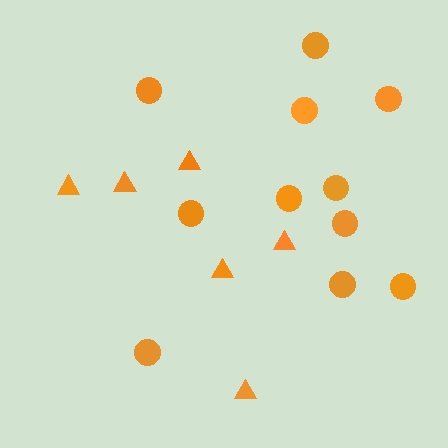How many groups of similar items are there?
There are 2 groups: one group of circles (11) and one group of triangles (6).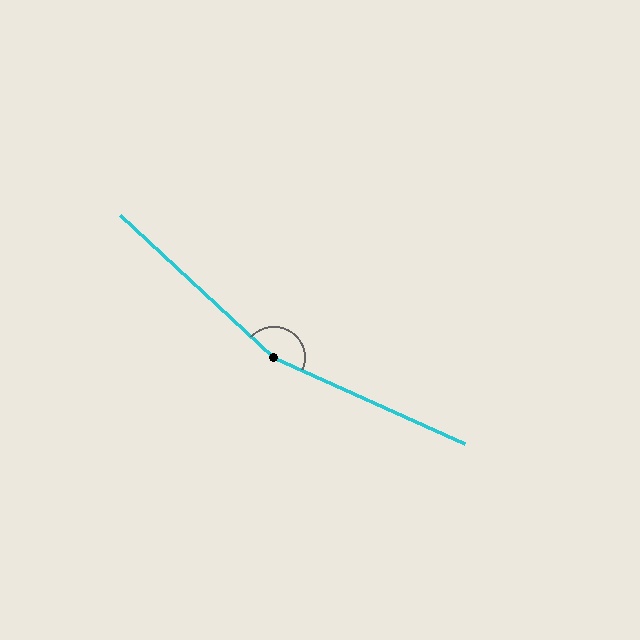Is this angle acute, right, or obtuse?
It is obtuse.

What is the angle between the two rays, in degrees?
Approximately 162 degrees.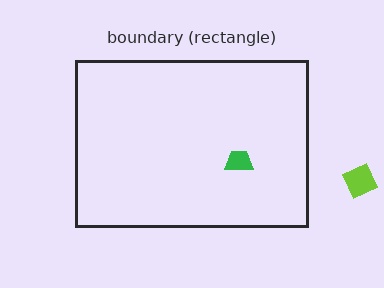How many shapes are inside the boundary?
1 inside, 1 outside.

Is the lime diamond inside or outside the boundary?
Outside.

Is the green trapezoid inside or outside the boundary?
Inside.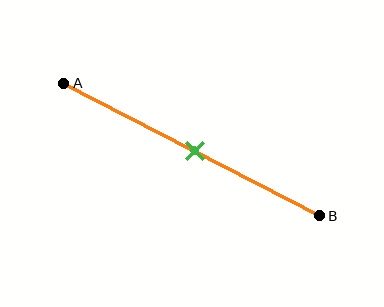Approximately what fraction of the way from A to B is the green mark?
The green mark is approximately 50% of the way from A to B.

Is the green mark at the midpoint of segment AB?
Yes, the mark is approximately at the midpoint.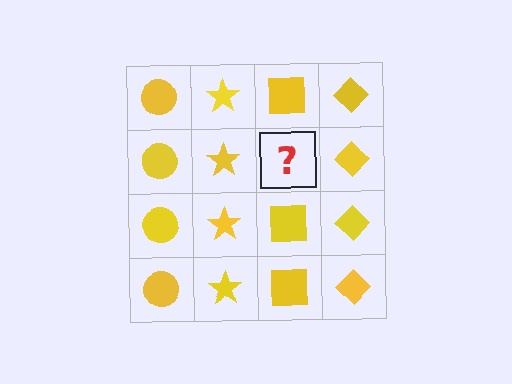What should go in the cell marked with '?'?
The missing cell should contain a yellow square.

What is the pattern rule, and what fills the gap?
The rule is that each column has a consistent shape. The gap should be filled with a yellow square.